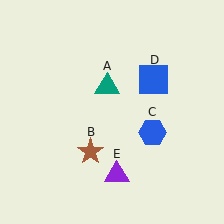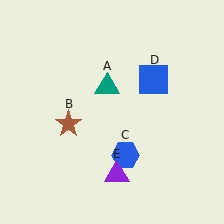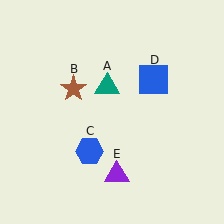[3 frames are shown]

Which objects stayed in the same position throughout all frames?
Teal triangle (object A) and blue square (object D) and purple triangle (object E) remained stationary.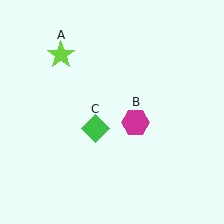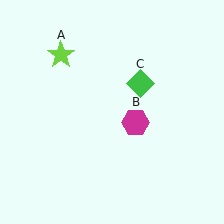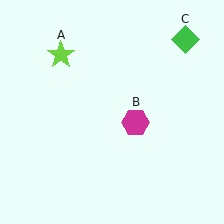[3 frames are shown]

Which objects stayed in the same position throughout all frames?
Lime star (object A) and magenta hexagon (object B) remained stationary.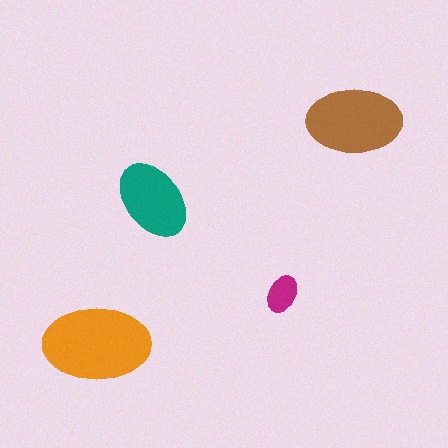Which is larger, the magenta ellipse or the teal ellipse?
The teal one.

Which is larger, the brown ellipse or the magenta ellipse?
The brown one.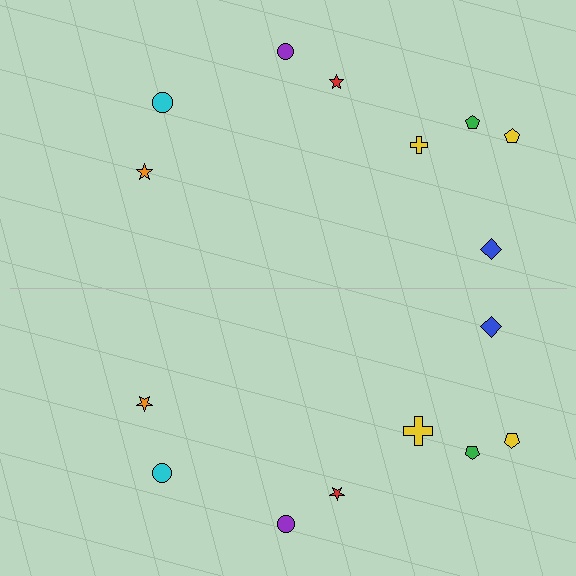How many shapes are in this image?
There are 16 shapes in this image.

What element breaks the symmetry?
The yellow cross on the bottom side has a different size than its mirror counterpart.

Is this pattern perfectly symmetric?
No, the pattern is not perfectly symmetric. The yellow cross on the bottom side has a different size than its mirror counterpart.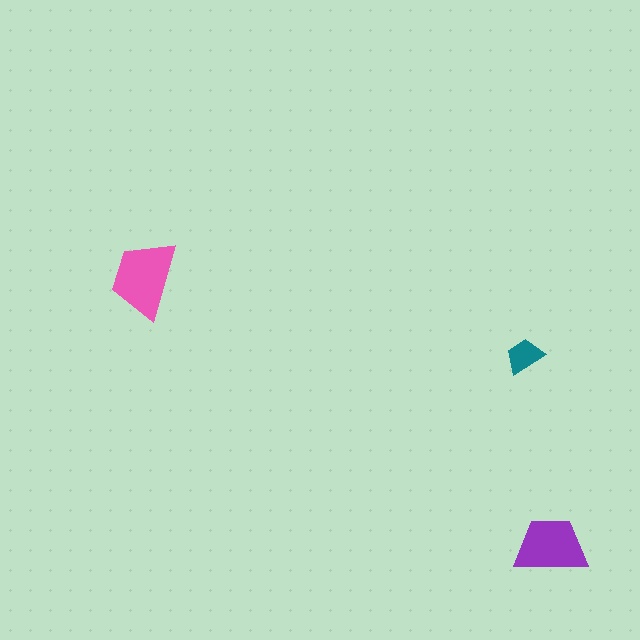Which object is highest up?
The pink trapezoid is topmost.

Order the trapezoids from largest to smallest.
the pink one, the purple one, the teal one.